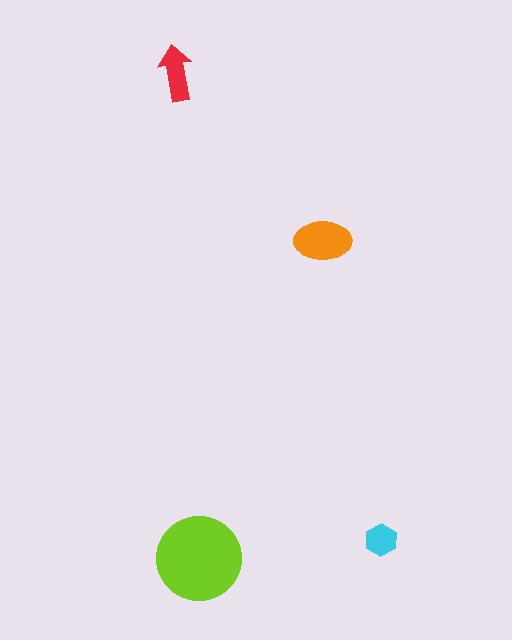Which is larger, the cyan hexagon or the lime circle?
The lime circle.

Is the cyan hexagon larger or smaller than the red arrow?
Smaller.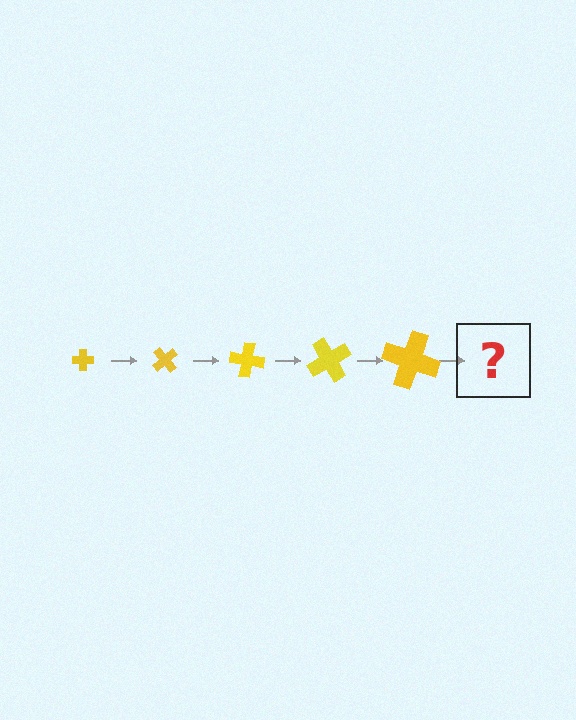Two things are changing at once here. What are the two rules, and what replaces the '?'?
The two rules are that the cross grows larger each step and it rotates 50 degrees each step. The '?' should be a cross, larger than the previous one and rotated 250 degrees from the start.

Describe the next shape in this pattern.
It should be a cross, larger than the previous one and rotated 250 degrees from the start.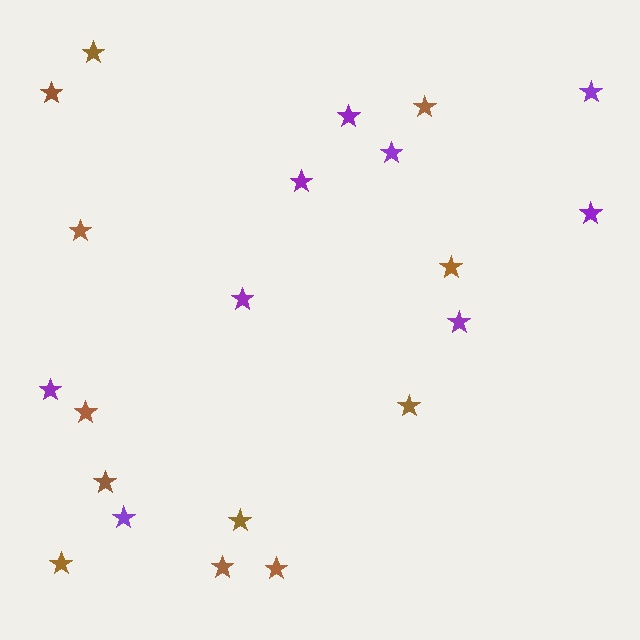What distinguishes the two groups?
There are 2 groups: one group of brown stars (12) and one group of purple stars (9).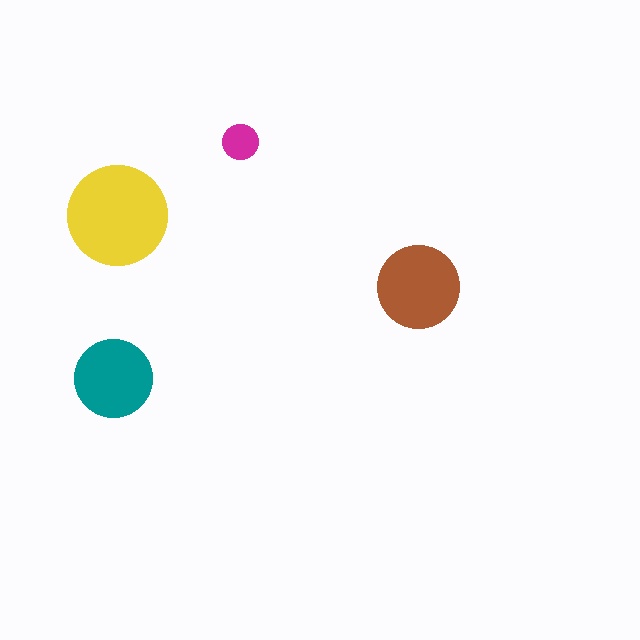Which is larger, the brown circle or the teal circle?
The brown one.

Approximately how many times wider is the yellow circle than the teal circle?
About 1.5 times wider.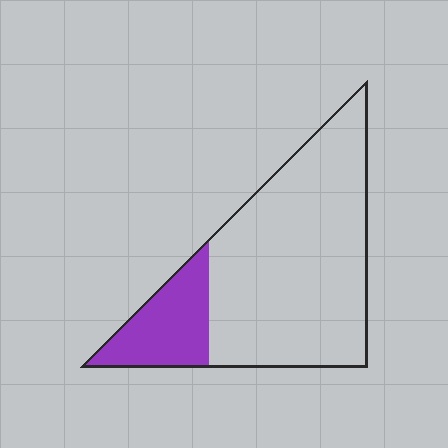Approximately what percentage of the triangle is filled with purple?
Approximately 20%.